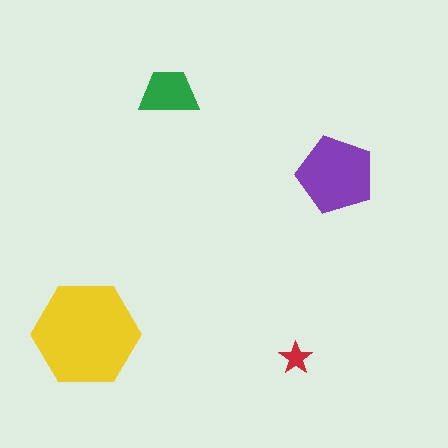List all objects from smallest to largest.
The red star, the green trapezoid, the purple pentagon, the yellow hexagon.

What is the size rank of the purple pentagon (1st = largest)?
2nd.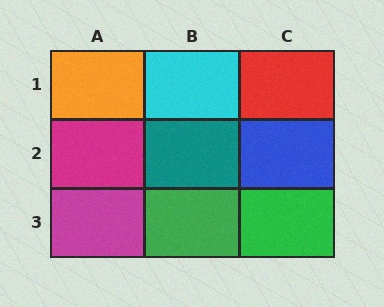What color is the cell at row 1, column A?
Orange.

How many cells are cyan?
1 cell is cyan.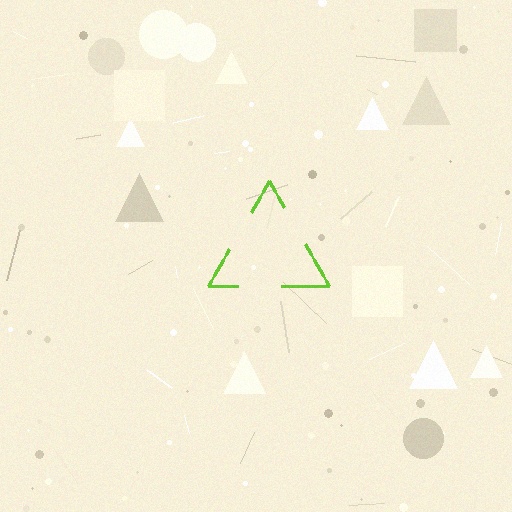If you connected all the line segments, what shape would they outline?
They would outline a triangle.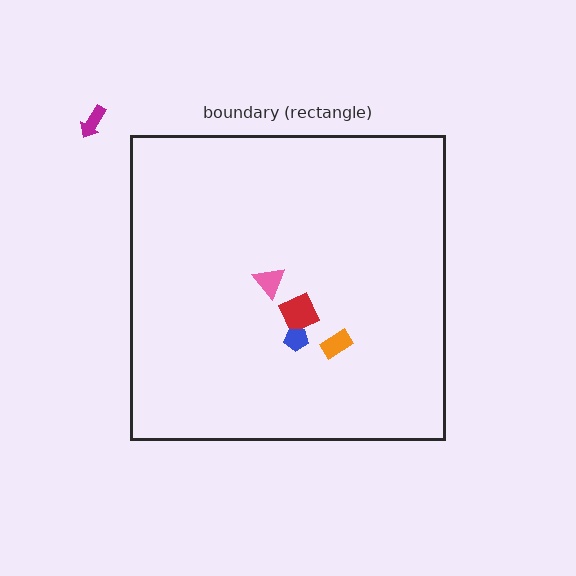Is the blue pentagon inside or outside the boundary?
Inside.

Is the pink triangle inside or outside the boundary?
Inside.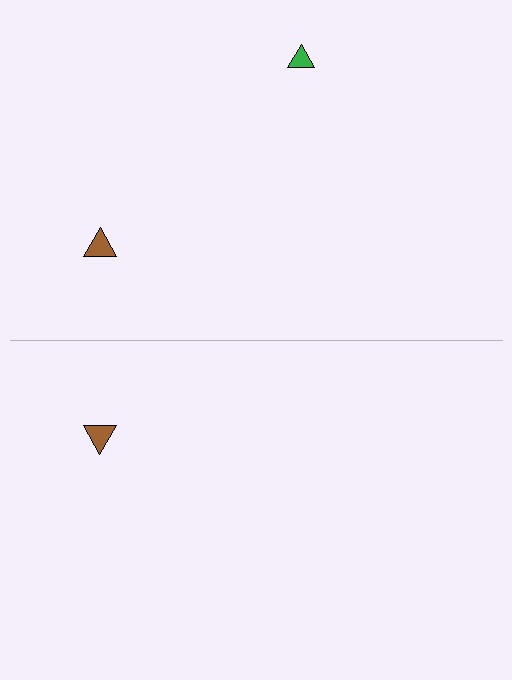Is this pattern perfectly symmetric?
No, the pattern is not perfectly symmetric. A green triangle is missing from the bottom side.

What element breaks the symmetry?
A green triangle is missing from the bottom side.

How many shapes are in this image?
There are 3 shapes in this image.